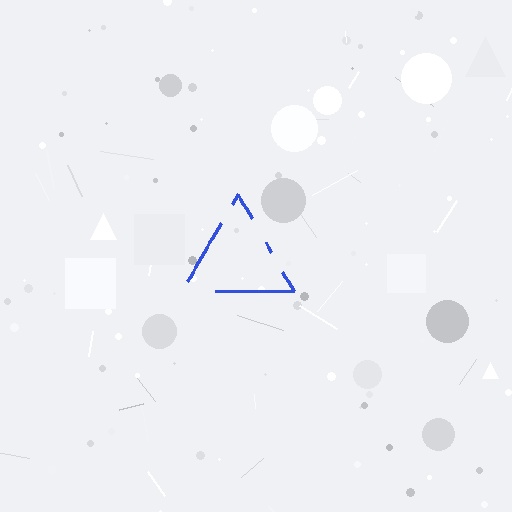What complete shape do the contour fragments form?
The contour fragments form a triangle.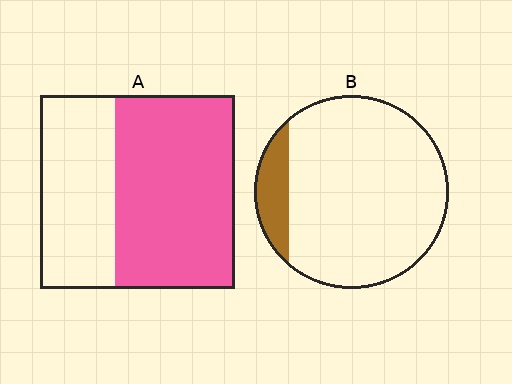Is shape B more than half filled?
No.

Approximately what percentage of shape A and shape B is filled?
A is approximately 60% and B is approximately 10%.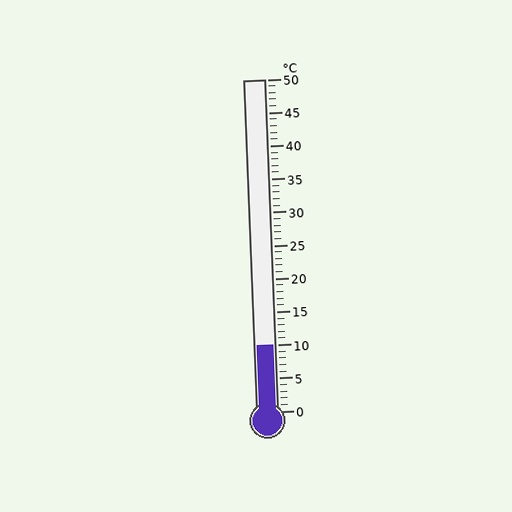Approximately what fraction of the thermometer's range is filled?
The thermometer is filled to approximately 20% of its range.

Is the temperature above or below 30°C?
The temperature is below 30°C.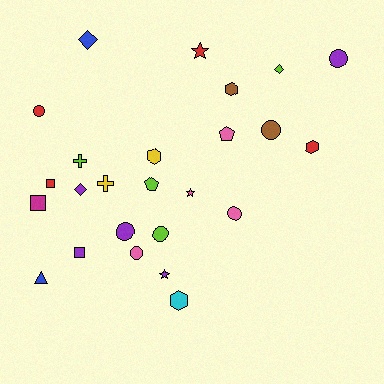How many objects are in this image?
There are 25 objects.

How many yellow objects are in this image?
There are 2 yellow objects.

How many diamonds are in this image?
There are 3 diamonds.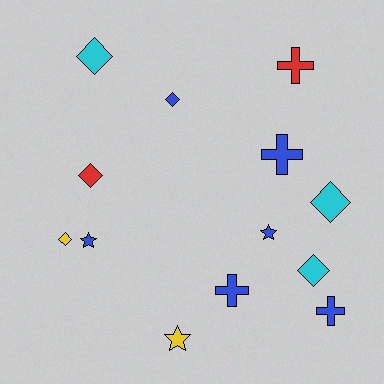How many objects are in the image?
There are 13 objects.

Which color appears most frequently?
Blue, with 6 objects.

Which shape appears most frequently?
Diamond, with 6 objects.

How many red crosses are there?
There is 1 red cross.